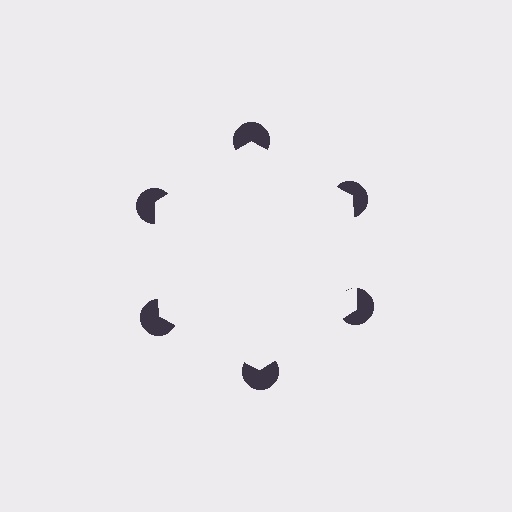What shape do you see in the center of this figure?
An illusory hexagon — its edges are inferred from the aligned wedge cuts in the pac-man discs, not physically drawn.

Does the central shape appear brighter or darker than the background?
It typically appears slightly brighter than the background, even though no actual brightness change is drawn.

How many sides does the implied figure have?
6 sides.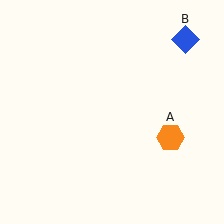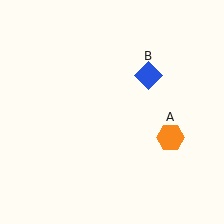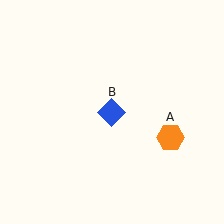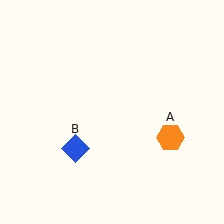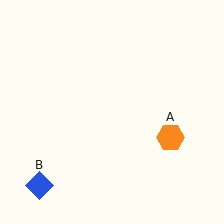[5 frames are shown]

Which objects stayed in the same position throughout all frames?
Orange hexagon (object A) remained stationary.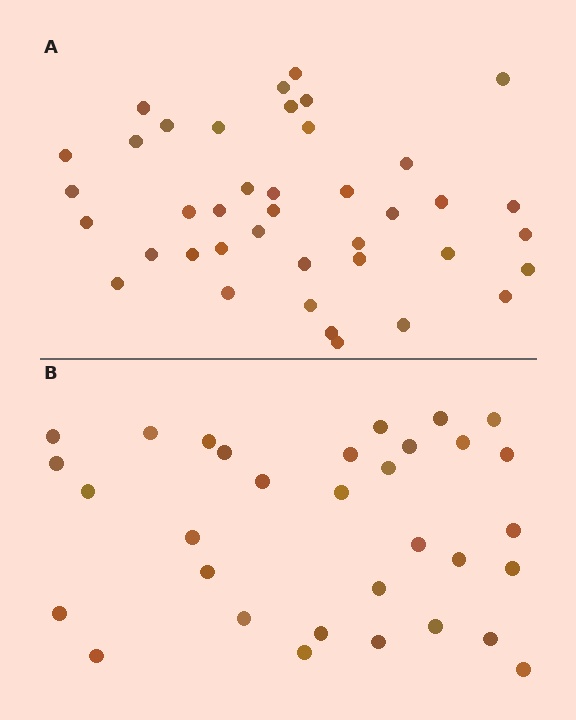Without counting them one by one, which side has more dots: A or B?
Region A (the top region) has more dots.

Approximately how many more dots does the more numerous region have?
Region A has roughly 8 or so more dots than region B.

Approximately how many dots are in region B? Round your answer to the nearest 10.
About 30 dots. (The exact count is 32, which rounds to 30.)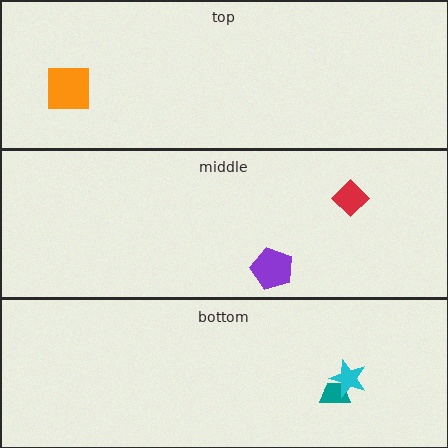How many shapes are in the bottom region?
2.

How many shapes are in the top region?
1.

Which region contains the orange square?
The top region.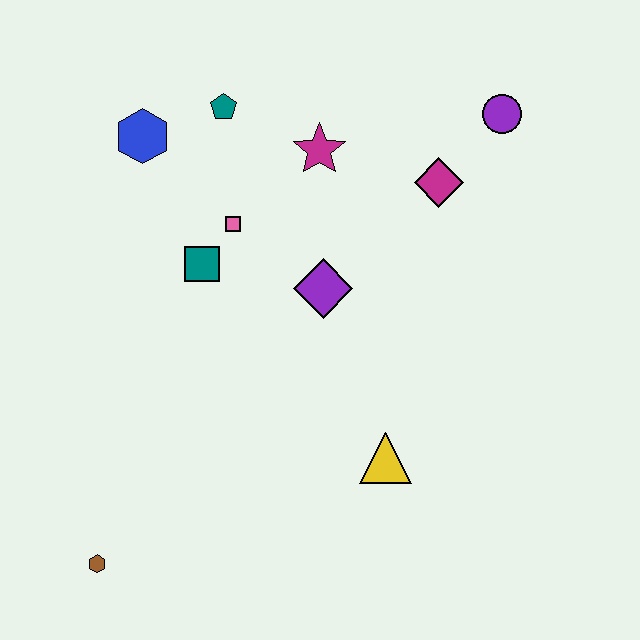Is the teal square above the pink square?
No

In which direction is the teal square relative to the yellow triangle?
The teal square is above the yellow triangle.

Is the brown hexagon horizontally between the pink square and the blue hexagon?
No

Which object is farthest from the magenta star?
The brown hexagon is farthest from the magenta star.